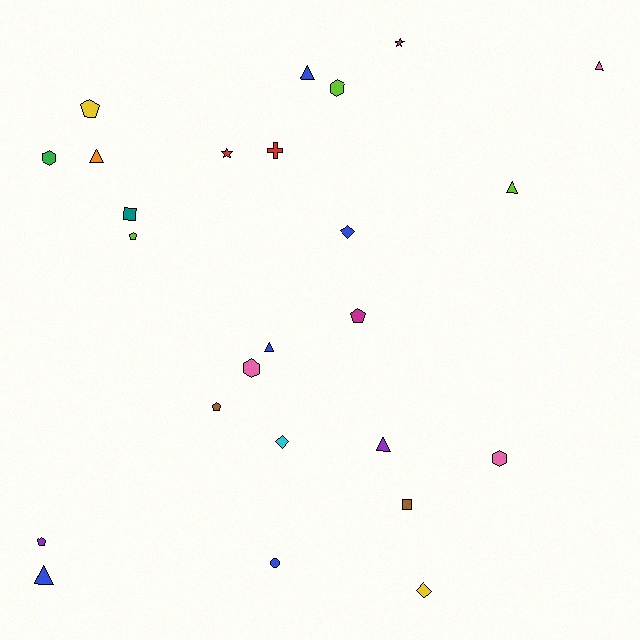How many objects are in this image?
There are 25 objects.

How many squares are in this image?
There are 2 squares.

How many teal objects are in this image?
There is 1 teal object.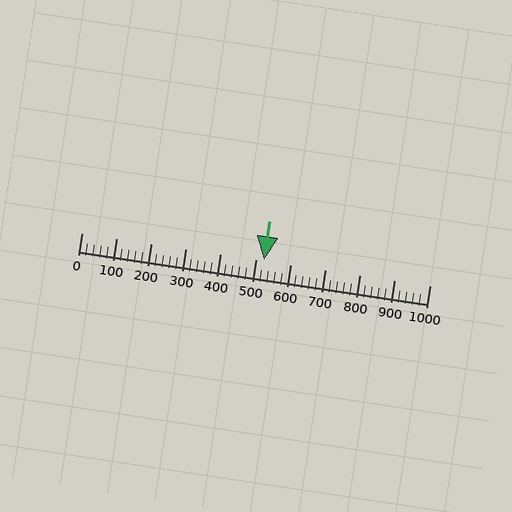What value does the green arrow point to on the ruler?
The green arrow points to approximately 525.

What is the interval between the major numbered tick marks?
The major tick marks are spaced 100 units apart.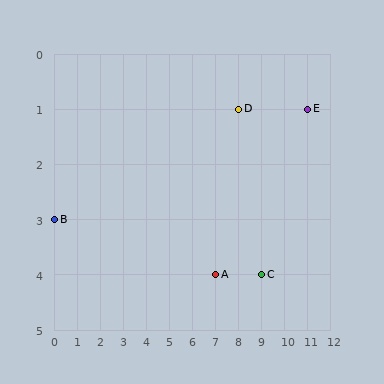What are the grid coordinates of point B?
Point B is at grid coordinates (0, 3).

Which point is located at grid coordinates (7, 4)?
Point A is at (7, 4).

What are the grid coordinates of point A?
Point A is at grid coordinates (7, 4).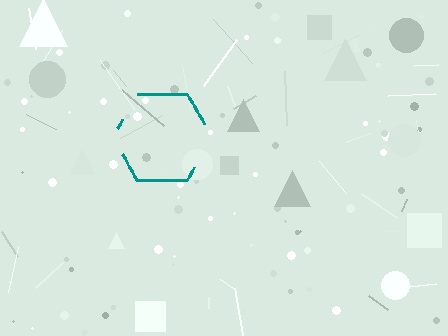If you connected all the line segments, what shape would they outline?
They would outline a hexagon.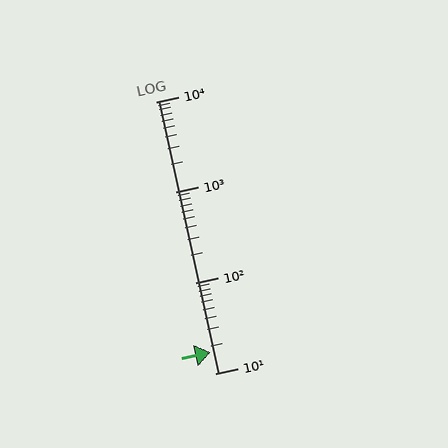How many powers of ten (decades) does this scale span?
The scale spans 3 decades, from 10 to 10000.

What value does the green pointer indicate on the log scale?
The pointer indicates approximately 17.